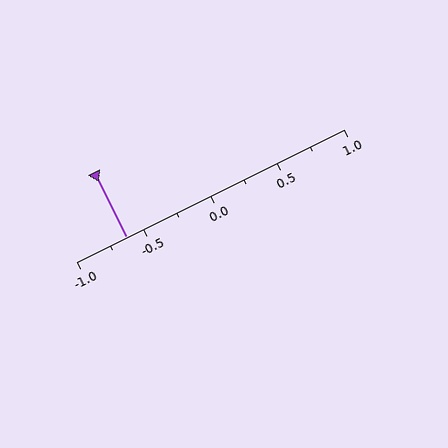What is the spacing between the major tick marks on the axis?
The major ticks are spaced 0.5 apart.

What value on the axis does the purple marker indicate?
The marker indicates approximately -0.62.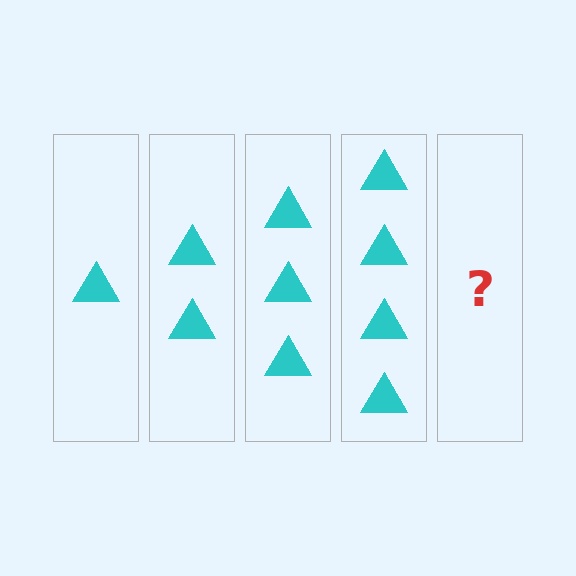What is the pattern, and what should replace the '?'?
The pattern is that each step adds one more triangle. The '?' should be 5 triangles.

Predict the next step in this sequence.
The next step is 5 triangles.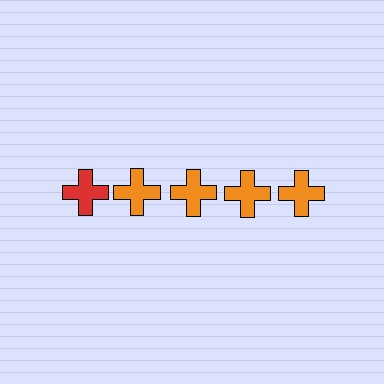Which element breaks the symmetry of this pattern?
The red cross in the top row, leftmost column breaks the symmetry. All other shapes are orange crosses.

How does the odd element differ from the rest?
It has a different color: red instead of orange.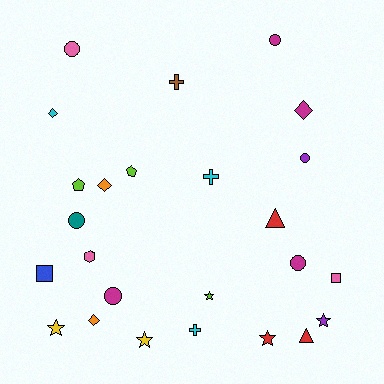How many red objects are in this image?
There are 3 red objects.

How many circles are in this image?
There are 6 circles.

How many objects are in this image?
There are 25 objects.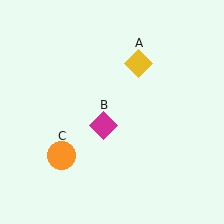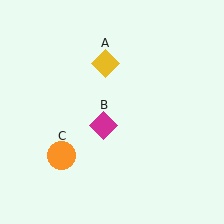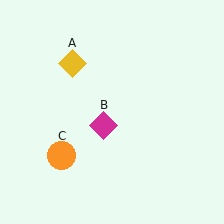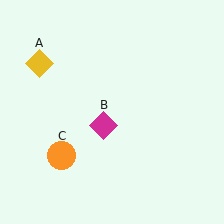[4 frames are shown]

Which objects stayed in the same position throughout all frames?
Magenta diamond (object B) and orange circle (object C) remained stationary.